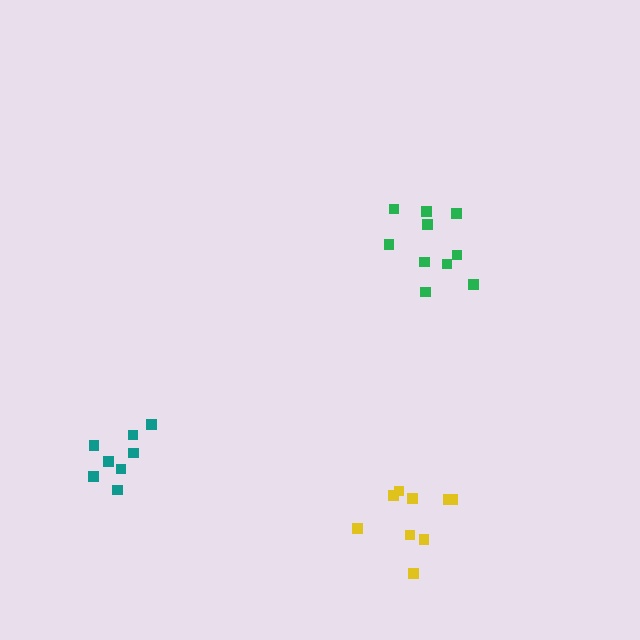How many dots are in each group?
Group 1: 9 dots, Group 2: 10 dots, Group 3: 8 dots (27 total).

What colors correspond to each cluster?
The clusters are colored: yellow, green, teal.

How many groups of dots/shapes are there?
There are 3 groups.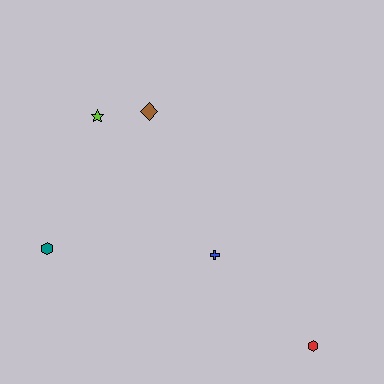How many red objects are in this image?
There is 1 red object.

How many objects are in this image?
There are 5 objects.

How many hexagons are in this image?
There are 2 hexagons.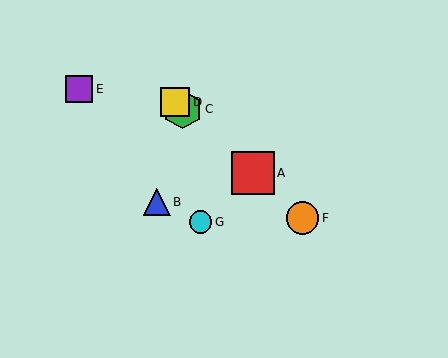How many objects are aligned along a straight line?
4 objects (A, C, D, F) are aligned along a straight line.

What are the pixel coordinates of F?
Object F is at (303, 218).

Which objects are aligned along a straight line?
Objects A, C, D, F are aligned along a straight line.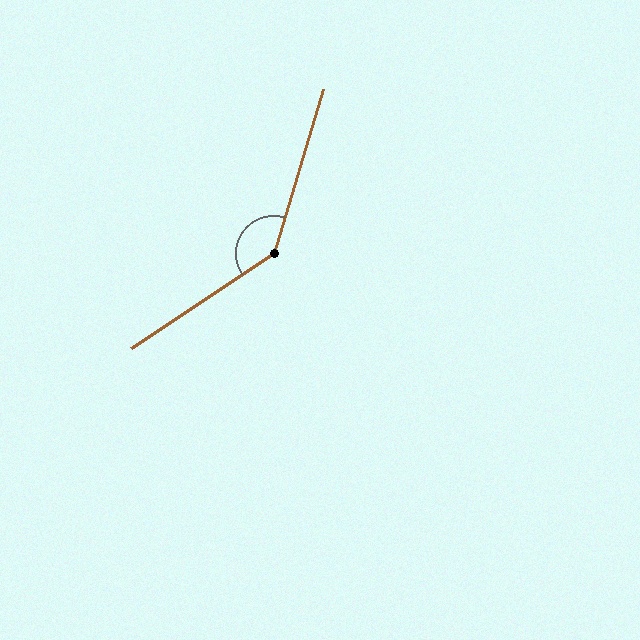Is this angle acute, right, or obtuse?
It is obtuse.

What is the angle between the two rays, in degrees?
Approximately 140 degrees.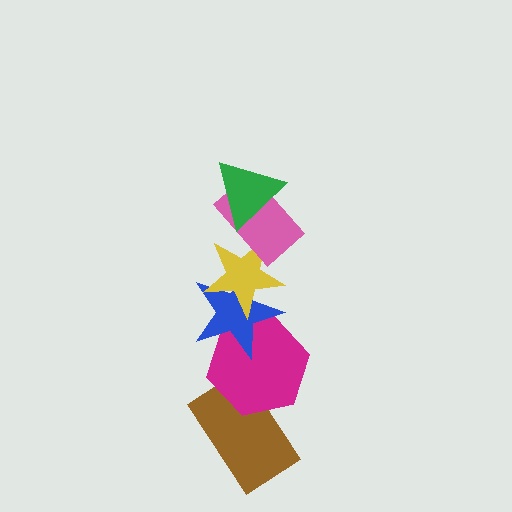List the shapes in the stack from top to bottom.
From top to bottom: the green triangle, the pink rectangle, the yellow star, the blue star, the magenta hexagon, the brown rectangle.